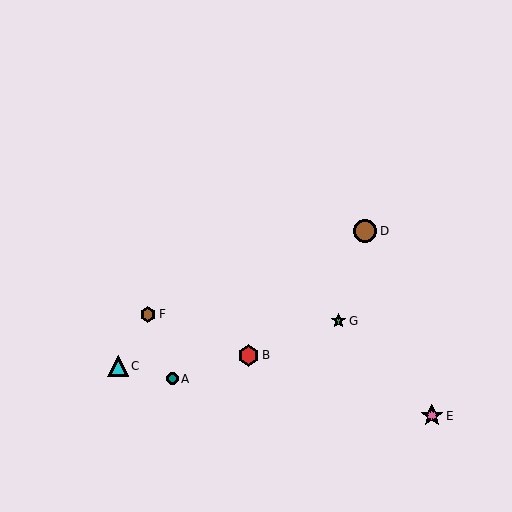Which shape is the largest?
The pink star (labeled E) is the largest.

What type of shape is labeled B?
Shape B is a red hexagon.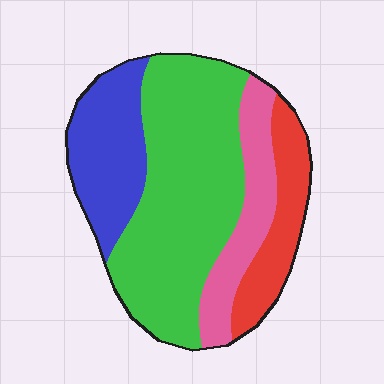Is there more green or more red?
Green.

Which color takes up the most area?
Green, at roughly 50%.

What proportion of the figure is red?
Red takes up about one sixth (1/6) of the figure.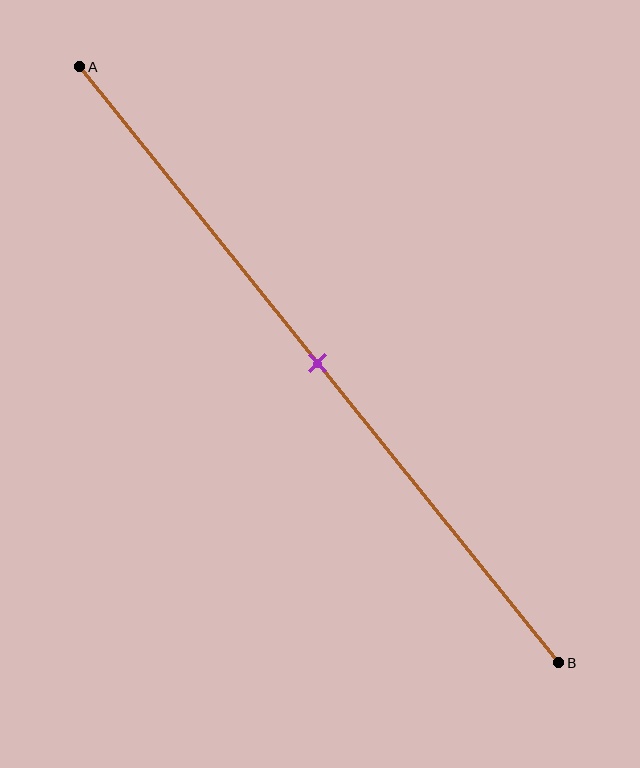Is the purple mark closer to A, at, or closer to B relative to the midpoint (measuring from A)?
The purple mark is approximately at the midpoint of segment AB.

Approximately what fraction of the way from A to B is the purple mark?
The purple mark is approximately 50% of the way from A to B.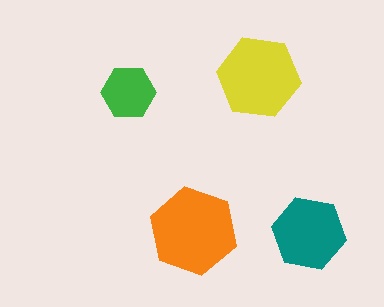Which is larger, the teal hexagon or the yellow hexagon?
The yellow one.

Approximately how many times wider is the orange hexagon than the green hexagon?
About 1.5 times wider.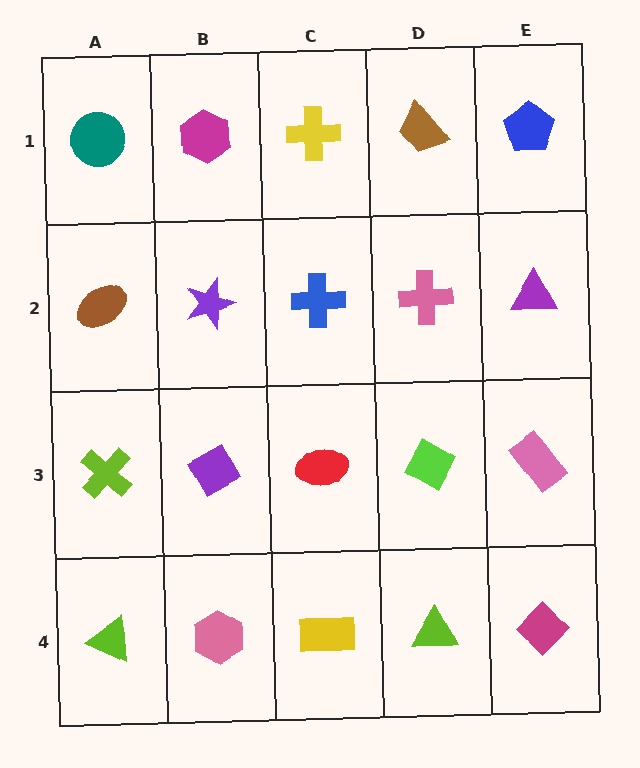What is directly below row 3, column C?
A yellow rectangle.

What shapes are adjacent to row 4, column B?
A purple diamond (row 3, column B), a lime triangle (row 4, column A), a yellow rectangle (row 4, column C).